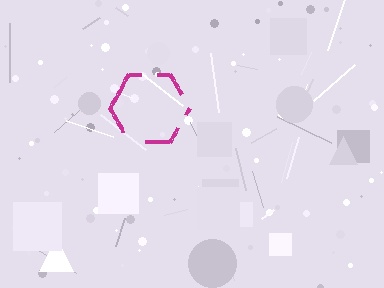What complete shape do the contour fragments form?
The contour fragments form a hexagon.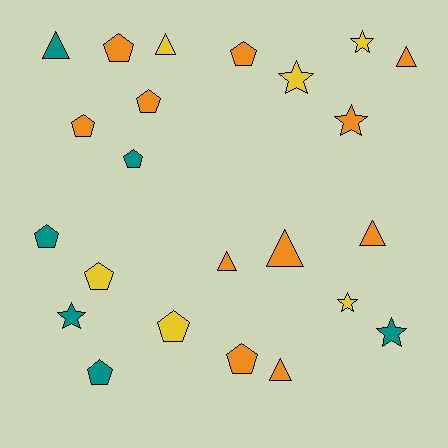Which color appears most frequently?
Orange, with 11 objects.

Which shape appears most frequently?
Pentagon, with 10 objects.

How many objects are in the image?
There are 23 objects.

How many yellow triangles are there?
There is 1 yellow triangle.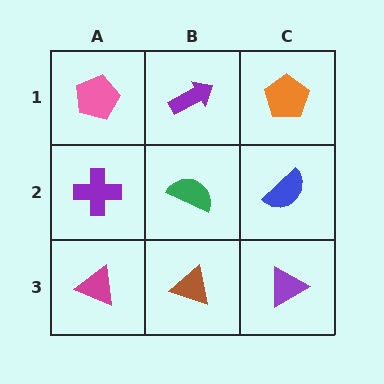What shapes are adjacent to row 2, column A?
A pink pentagon (row 1, column A), a magenta triangle (row 3, column A), a green semicircle (row 2, column B).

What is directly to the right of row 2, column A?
A green semicircle.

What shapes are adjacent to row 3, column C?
A blue semicircle (row 2, column C), a brown triangle (row 3, column B).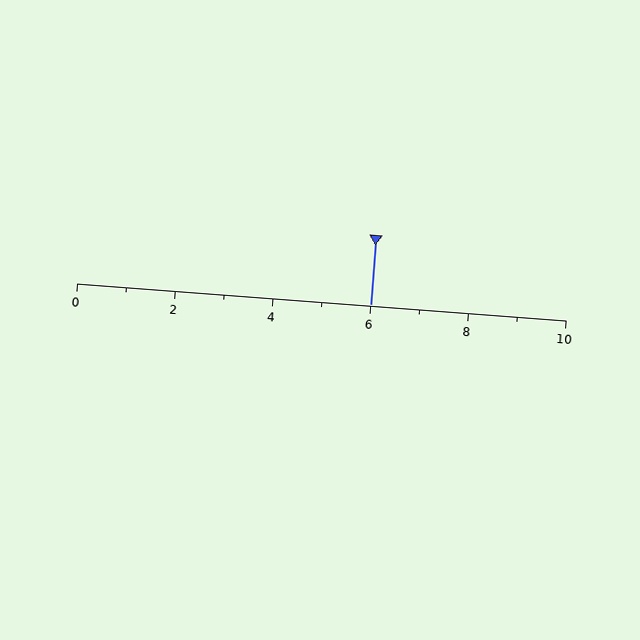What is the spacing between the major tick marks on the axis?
The major ticks are spaced 2 apart.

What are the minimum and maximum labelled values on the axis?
The axis runs from 0 to 10.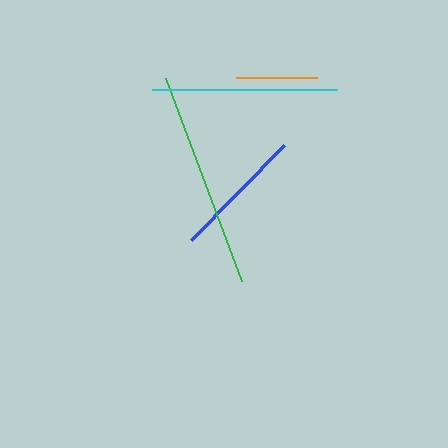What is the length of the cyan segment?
The cyan segment is approximately 186 pixels long.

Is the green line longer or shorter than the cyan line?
The green line is longer than the cyan line.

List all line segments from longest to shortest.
From longest to shortest: green, cyan, blue, orange.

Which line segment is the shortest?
The orange line is the shortest at approximately 81 pixels.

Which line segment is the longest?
The green line is the longest at approximately 216 pixels.